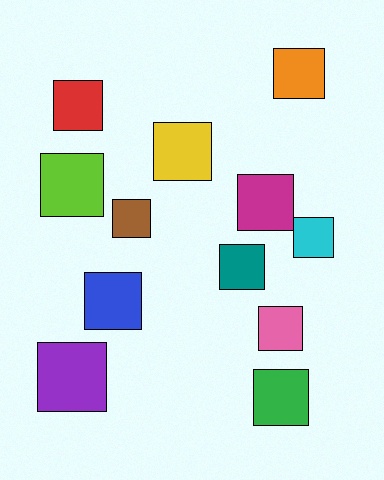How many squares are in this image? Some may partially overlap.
There are 12 squares.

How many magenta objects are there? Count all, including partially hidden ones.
There is 1 magenta object.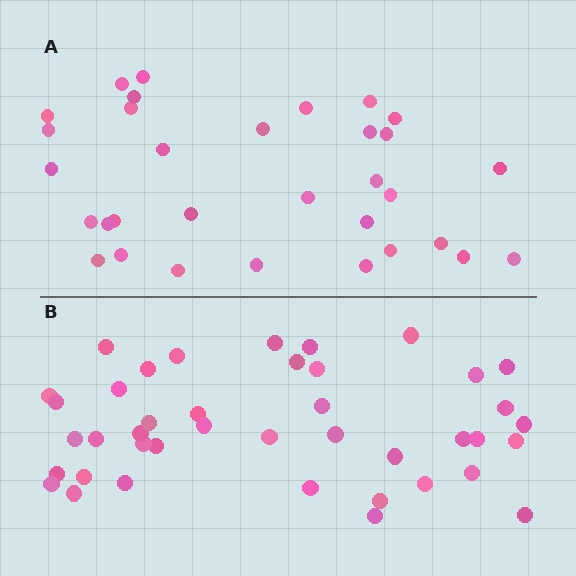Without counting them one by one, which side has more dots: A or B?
Region B (the bottom region) has more dots.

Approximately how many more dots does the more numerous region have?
Region B has roughly 8 or so more dots than region A.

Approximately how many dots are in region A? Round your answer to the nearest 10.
About 30 dots. (The exact count is 32, which rounds to 30.)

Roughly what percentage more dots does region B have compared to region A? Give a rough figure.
About 30% more.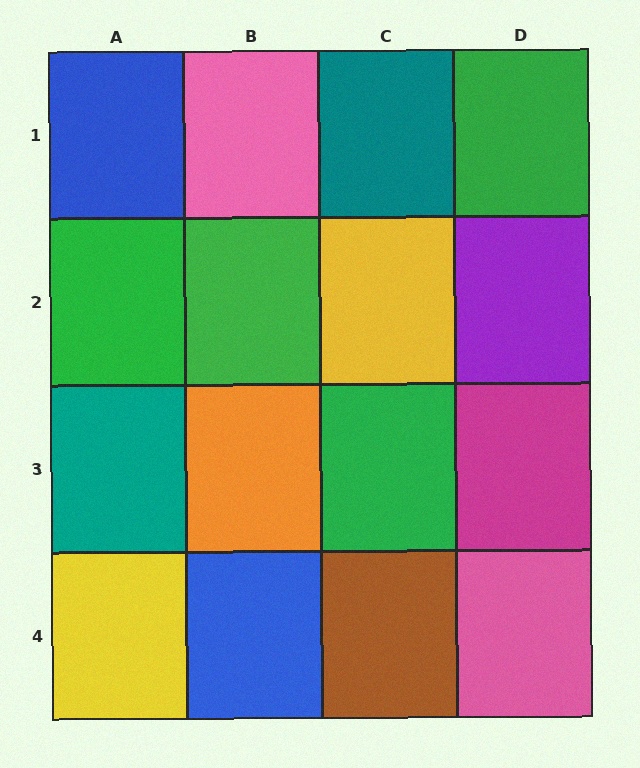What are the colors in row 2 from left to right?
Green, green, yellow, purple.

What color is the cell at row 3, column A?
Teal.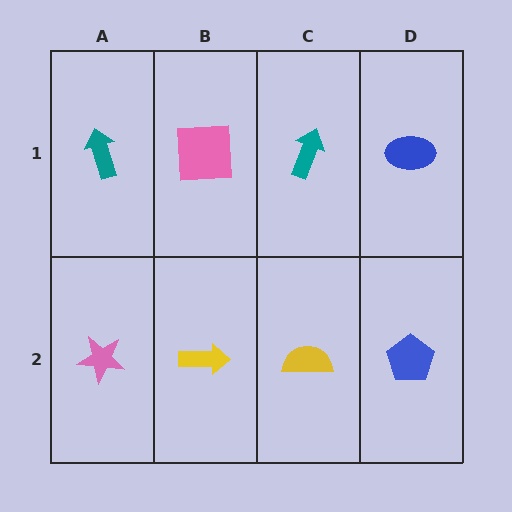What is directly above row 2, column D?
A blue ellipse.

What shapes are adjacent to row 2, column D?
A blue ellipse (row 1, column D), a yellow semicircle (row 2, column C).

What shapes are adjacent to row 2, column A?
A teal arrow (row 1, column A), a yellow arrow (row 2, column B).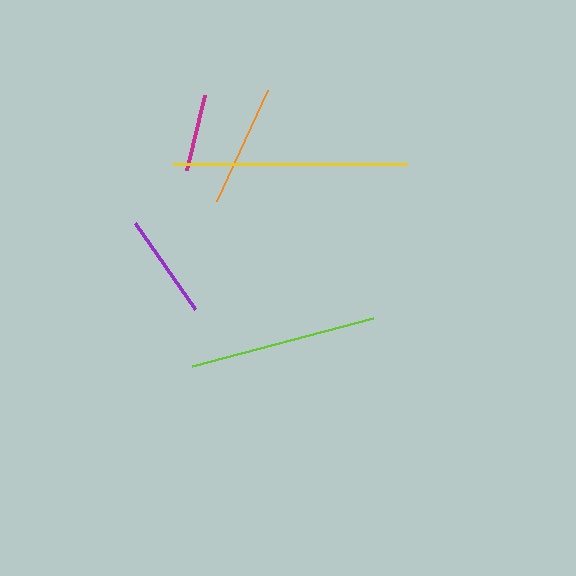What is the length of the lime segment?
The lime segment is approximately 187 pixels long.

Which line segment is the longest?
The yellow line is the longest at approximately 235 pixels.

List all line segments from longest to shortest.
From longest to shortest: yellow, lime, orange, purple, magenta.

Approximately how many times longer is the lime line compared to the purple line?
The lime line is approximately 1.8 times the length of the purple line.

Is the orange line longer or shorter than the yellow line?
The yellow line is longer than the orange line.